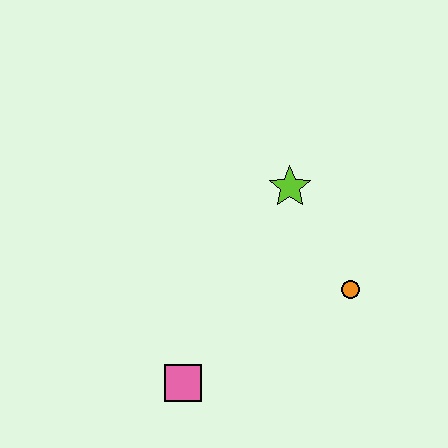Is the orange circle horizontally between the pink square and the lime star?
No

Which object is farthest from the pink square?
The lime star is farthest from the pink square.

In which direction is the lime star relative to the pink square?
The lime star is above the pink square.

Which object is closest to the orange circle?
The lime star is closest to the orange circle.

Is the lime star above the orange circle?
Yes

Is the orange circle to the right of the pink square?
Yes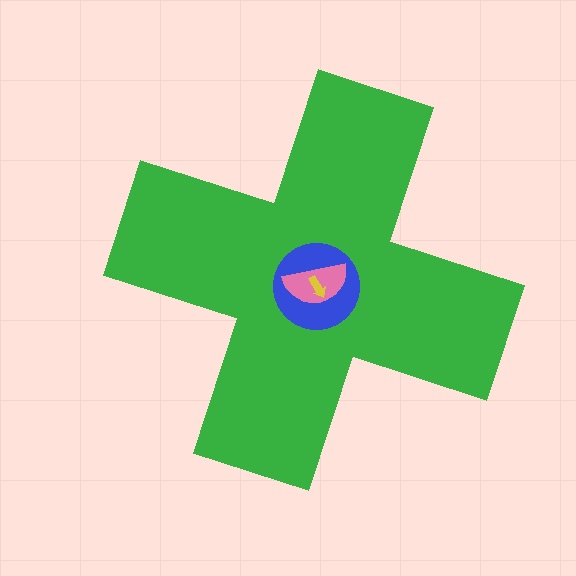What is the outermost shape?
The green cross.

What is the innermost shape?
The yellow arrow.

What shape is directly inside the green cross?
The blue circle.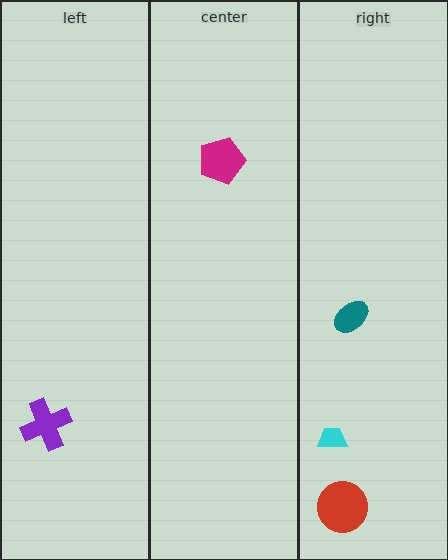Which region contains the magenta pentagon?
The center region.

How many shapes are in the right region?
3.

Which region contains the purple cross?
The left region.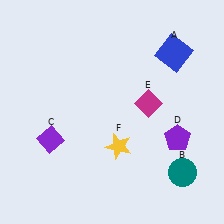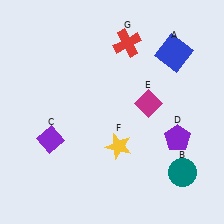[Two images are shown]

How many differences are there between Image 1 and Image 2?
There is 1 difference between the two images.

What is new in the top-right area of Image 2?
A red cross (G) was added in the top-right area of Image 2.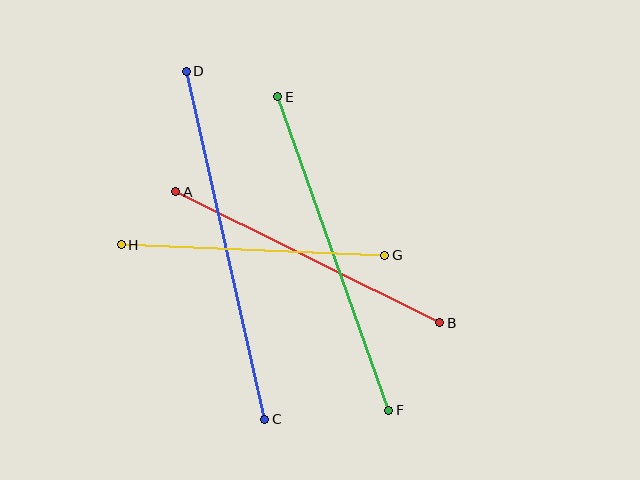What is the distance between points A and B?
The distance is approximately 295 pixels.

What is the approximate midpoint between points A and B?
The midpoint is at approximately (308, 257) pixels.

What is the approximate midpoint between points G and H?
The midpoint is at approximately (253, 250) pixels.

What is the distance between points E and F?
The distance is approximately 332 pixels.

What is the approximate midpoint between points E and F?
The midpoint is at approximately (333, 253) pixels.